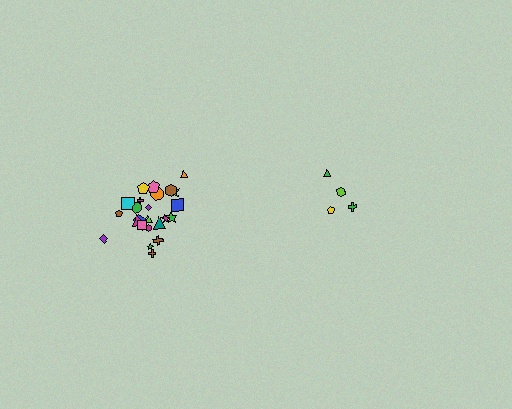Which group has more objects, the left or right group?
The left group.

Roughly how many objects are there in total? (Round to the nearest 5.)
Roughly 30 objects in total.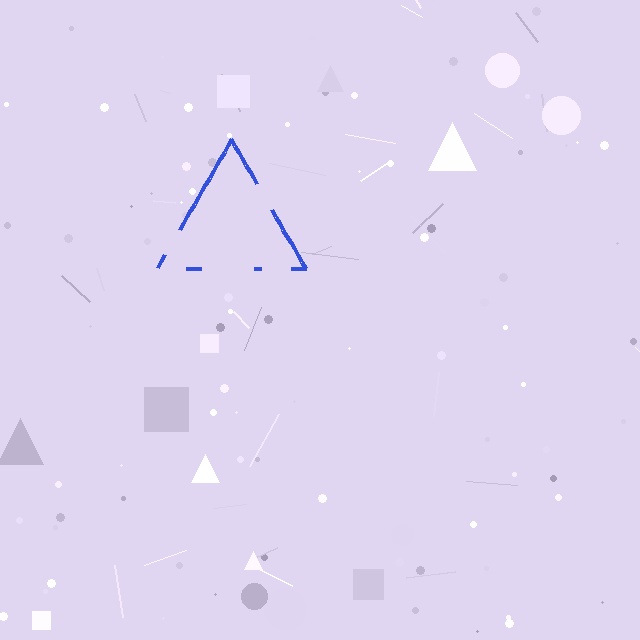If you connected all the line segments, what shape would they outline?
They would outline a triangle.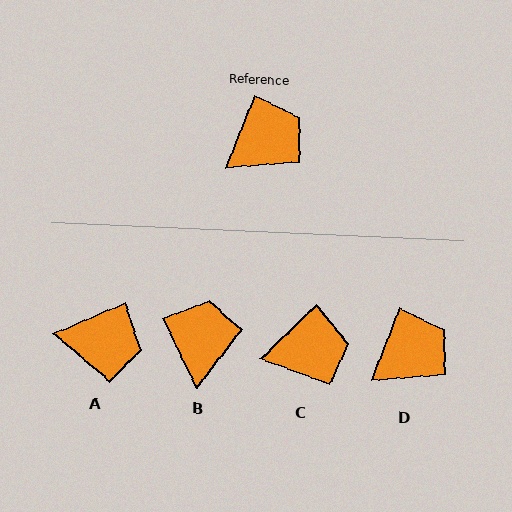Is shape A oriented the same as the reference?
No, it is off by about 45 degrees.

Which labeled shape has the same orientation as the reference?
D.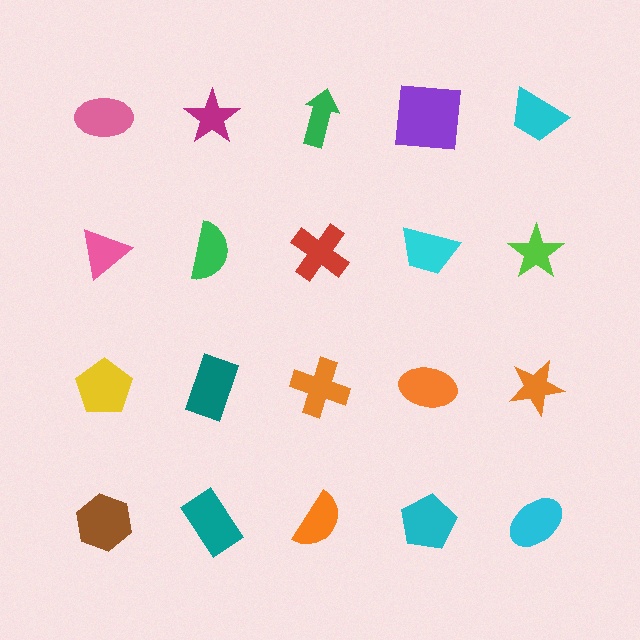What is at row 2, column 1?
A pink triangle.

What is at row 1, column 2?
A magenta star.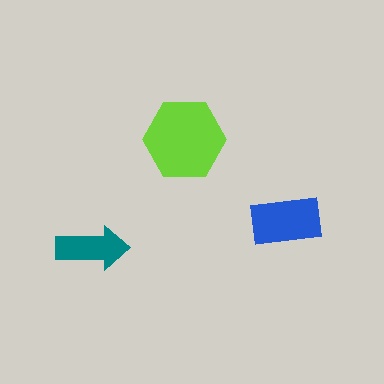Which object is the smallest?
The teal arrow.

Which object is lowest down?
The teal arrow is bottommost.